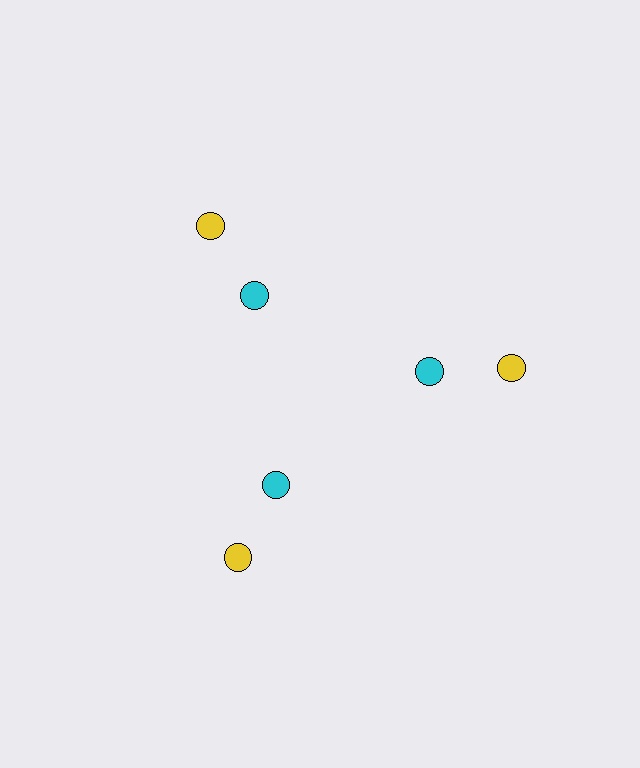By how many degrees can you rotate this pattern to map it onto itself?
The pattern maps onto itself every 120 degrees of rotation.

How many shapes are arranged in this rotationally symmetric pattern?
There are 6 shapes, arranged in 3 groups of 2.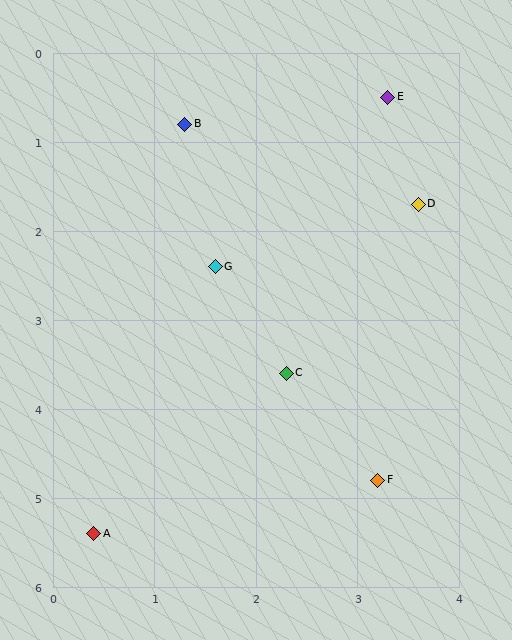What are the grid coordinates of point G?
Point G is at approximately (1.6, 2.4).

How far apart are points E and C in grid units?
Points E and C are about 3.3 grid units apart.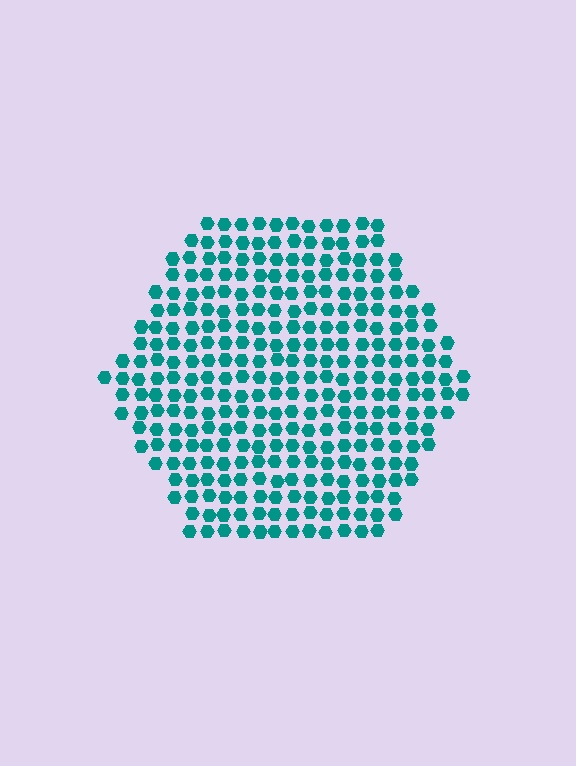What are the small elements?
The small elements are hexagons.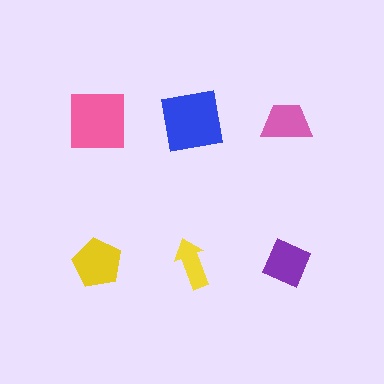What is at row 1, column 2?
A blue square.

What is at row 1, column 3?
A pink trapezoid.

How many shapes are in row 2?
3 shapes.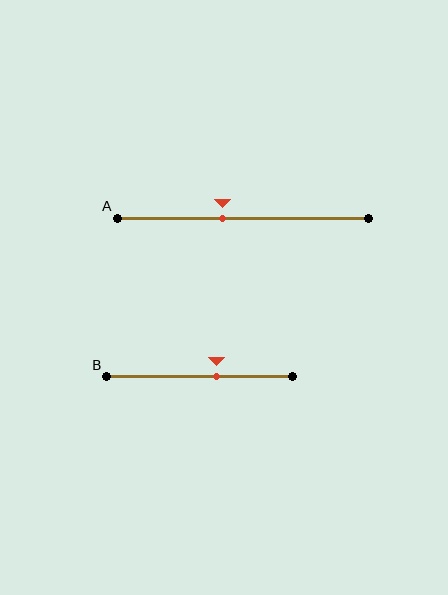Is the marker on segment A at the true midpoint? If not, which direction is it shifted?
No, the marker on segment A is shifted to the left by about 8% of the segment length.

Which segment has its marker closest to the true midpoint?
Segment A has its marker closest to the true midpoint.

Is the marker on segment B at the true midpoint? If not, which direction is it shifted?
No, the marker on segment B is shifted to the right by about 9% of the segment length.